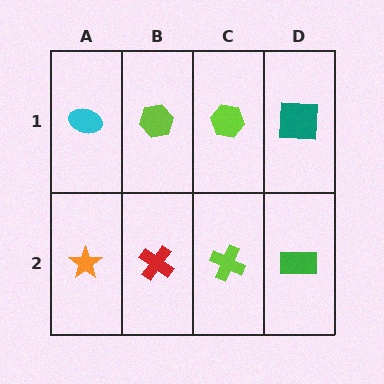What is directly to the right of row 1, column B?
A lime hexagon.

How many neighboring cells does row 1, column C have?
3.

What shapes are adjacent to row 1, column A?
An orange star (row 2, column A), a lime hexagon (row 1, column B).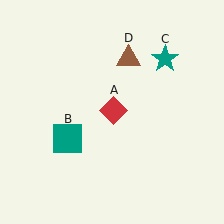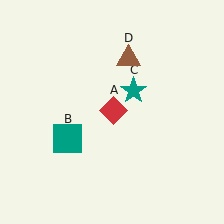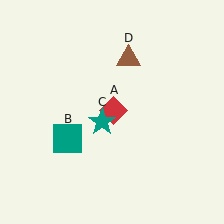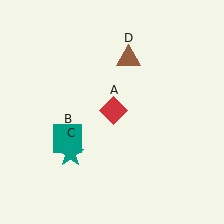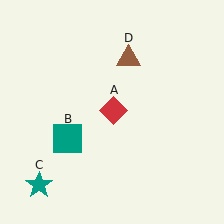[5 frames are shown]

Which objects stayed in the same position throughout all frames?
Red diamond (object A) and teal square (object B) and brown triangle (object D) remained stationary.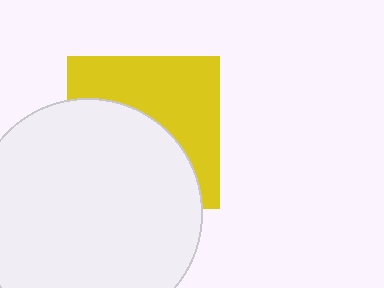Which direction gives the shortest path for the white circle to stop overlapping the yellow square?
Moving down gives the shortest separation.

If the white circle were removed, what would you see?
You would see the complete yellow square.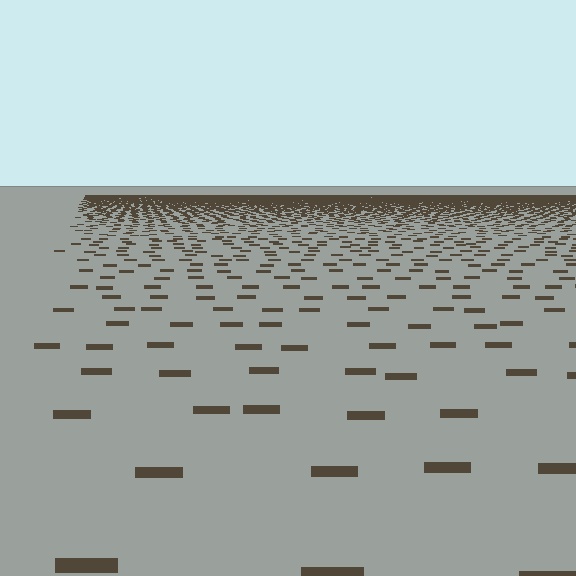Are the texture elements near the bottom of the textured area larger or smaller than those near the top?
Larger. Near the bottom, elements are closer to the viewer and appear at a bigger on-screen size.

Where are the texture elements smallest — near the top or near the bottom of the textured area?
Near the top.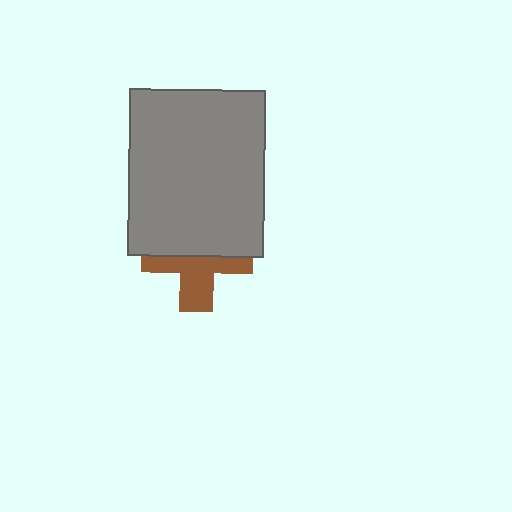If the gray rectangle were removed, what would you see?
You would see the complete brown cross.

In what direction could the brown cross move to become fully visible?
The brown cross could move down. That would shift it out from behind the gray rectangle entirely.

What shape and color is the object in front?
The object in front is a gray rectangle.